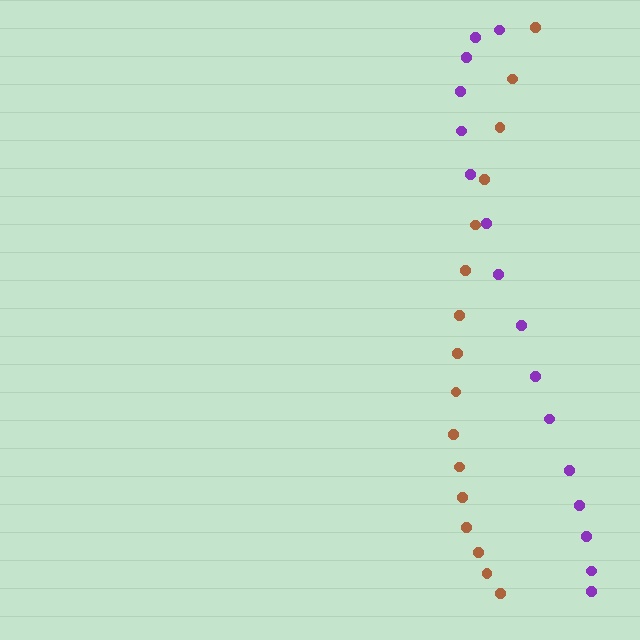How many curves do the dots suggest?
There are 2 distinct paths.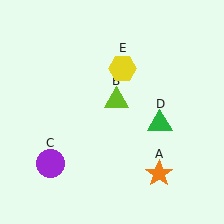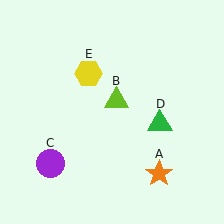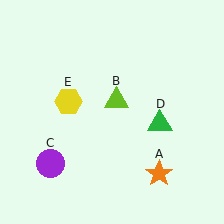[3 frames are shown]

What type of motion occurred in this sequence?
The yellow hexagon (object E) rotated counterclockwise around the center of the scene.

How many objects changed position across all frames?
1 object changed position: yellow hexagon (object E).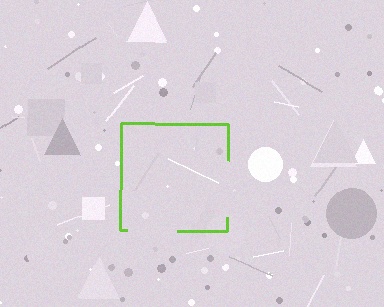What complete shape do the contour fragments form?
The contour fragments form a square.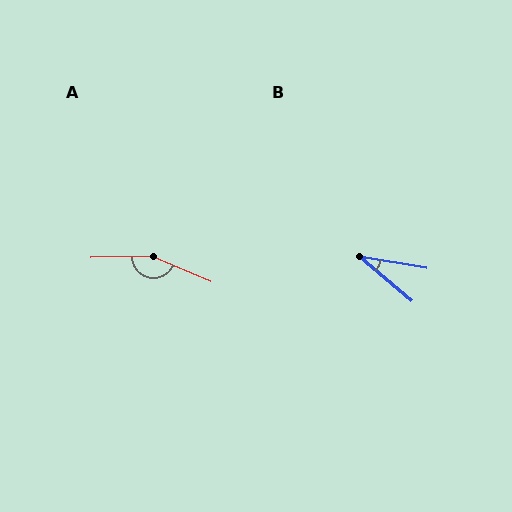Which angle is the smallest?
B, at approximately 30 degrees.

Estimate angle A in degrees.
Approximately 155 degrees.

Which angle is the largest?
A, at approximately 155 degrees.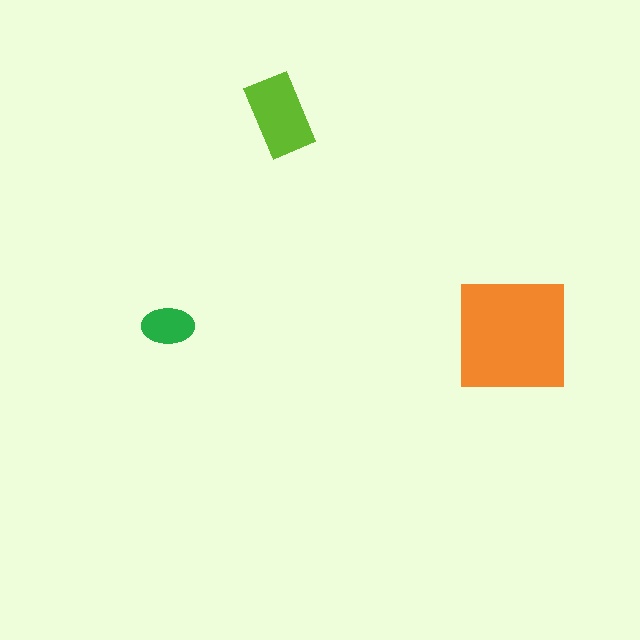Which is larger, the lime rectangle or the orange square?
The orange square.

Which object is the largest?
The orange square.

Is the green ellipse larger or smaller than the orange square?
Smaller.